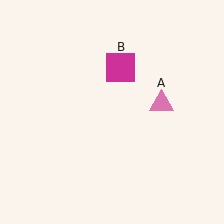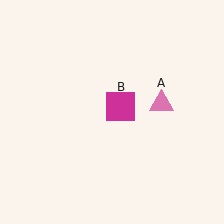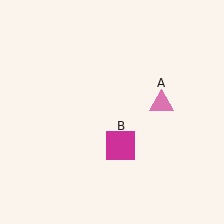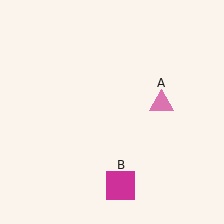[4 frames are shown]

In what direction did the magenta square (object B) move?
The magenta square (object B) moved down.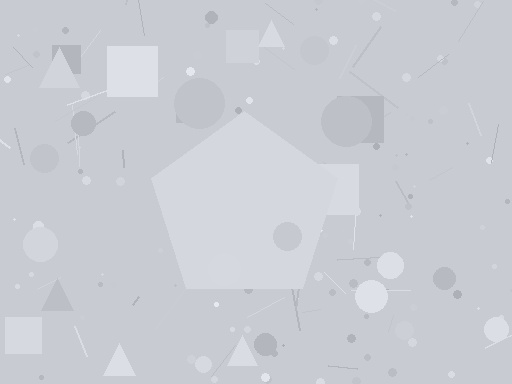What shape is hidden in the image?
A pentagon is hidden in the image.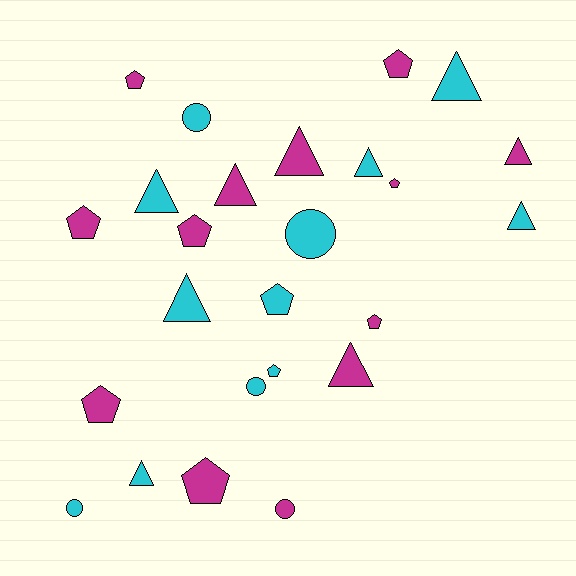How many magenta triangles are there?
There are 4 magenta triangles.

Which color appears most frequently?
Magenta, with 13 objects.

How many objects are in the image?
There are 25 objects.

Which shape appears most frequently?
Triangle, with 10 objects.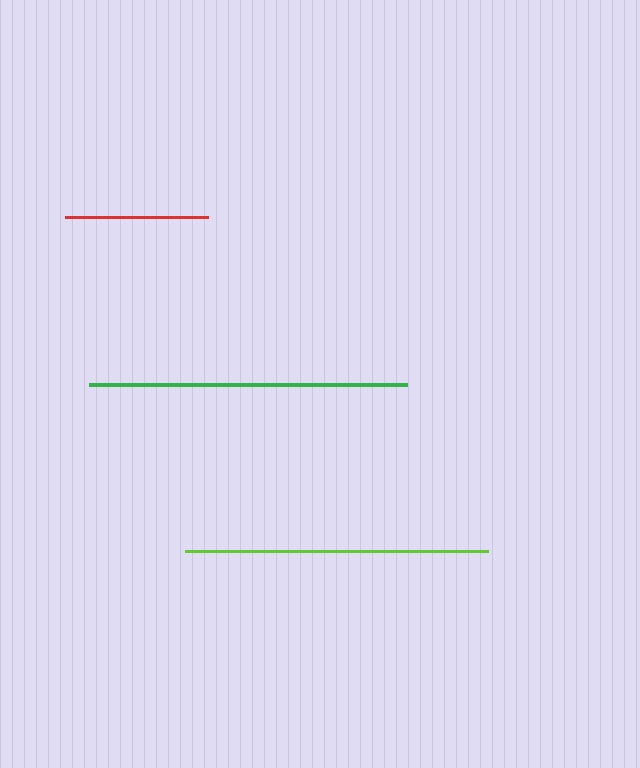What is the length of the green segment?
The green segment is approximately 319 pixels long.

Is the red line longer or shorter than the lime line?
The lime line is longer than the red line.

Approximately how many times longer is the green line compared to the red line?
The green line is approximately 2.2 times the length of the red line.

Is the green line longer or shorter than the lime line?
The green line is longer than the lime line.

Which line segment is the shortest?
The red line is the shortest at approximately 143 pixels.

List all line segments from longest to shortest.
From longest to shortest: green, lime, red.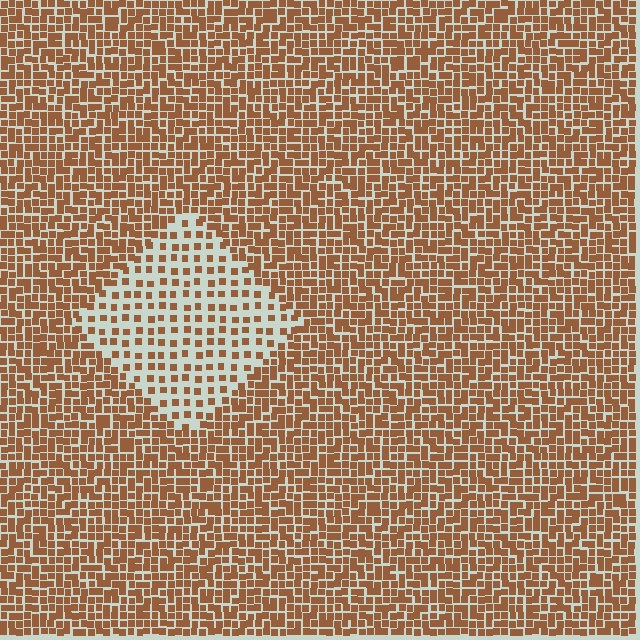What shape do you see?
I see a diamond.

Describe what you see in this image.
The image contains small brown elements arranged at two different densities. A diamond-shaped region is visible where the elements are less densely packed than the surrounding area.